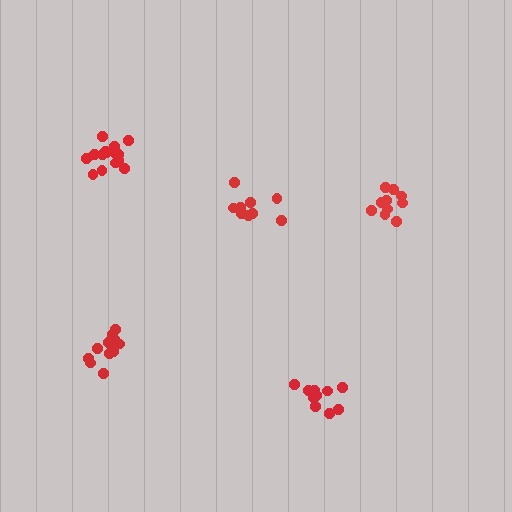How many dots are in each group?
Group 1: 13 dots, Group 2: 10 dots, Group 3: 10 dots, Group 4: 10 dots, Group 5: 15 dots (58 total).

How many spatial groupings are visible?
There are 5 spatial groupings.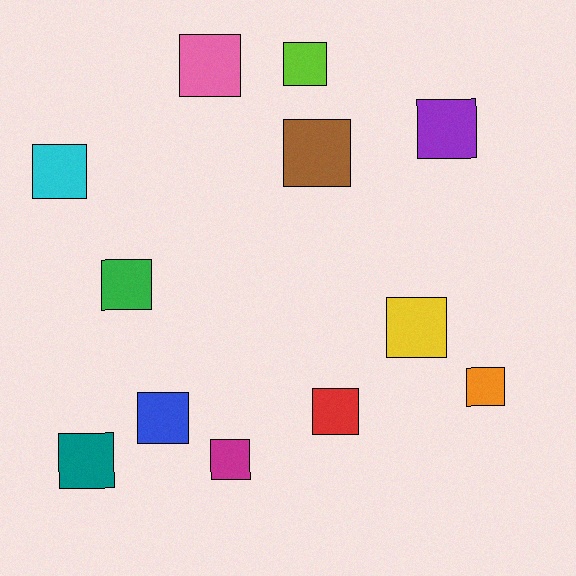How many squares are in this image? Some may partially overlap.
There are 12 squares.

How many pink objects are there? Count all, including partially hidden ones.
There is 1 pink object.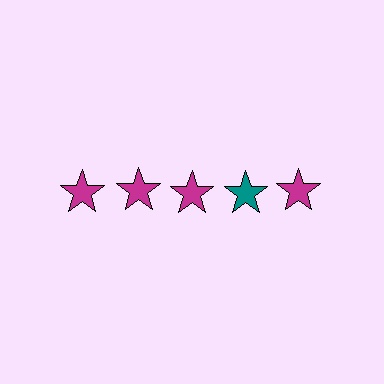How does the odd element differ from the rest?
It has a different color: teal instead of magenta.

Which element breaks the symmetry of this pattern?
The teal star in the top row, second from right column breaks the symmetry. All other shapes are magenta stars.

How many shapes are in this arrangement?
There are 5 shapes arranged in a grid pattern.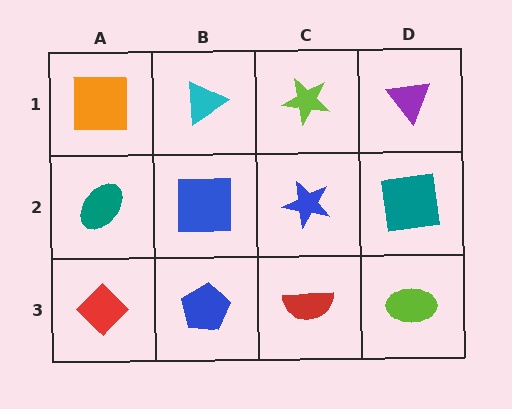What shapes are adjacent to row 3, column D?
A teal square (row 2, column D), a red semicircle (row 3, column C).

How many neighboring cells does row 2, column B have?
4.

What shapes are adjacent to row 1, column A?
A teal ellipse (row 2, column A), a cyan triangle (row 1, column B).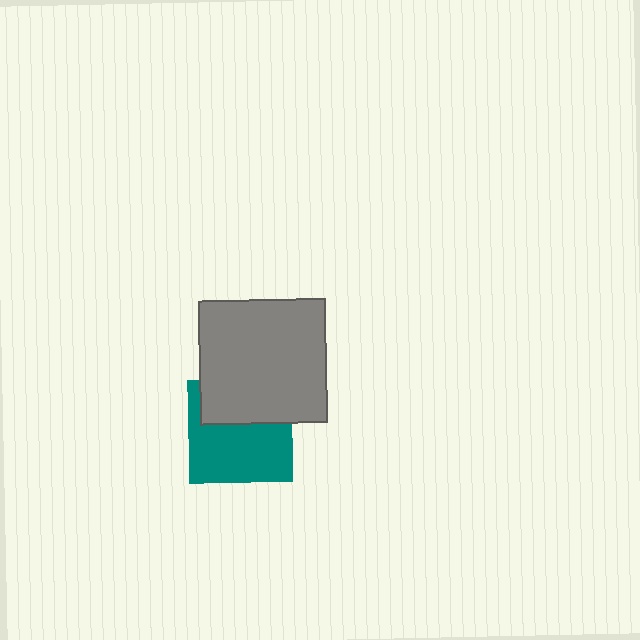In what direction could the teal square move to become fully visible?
The teal square could move down. That would shift it out from behind the gray rectangle entirely.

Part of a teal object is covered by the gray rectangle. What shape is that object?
It is a square.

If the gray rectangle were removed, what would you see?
You would see the complete teal square.